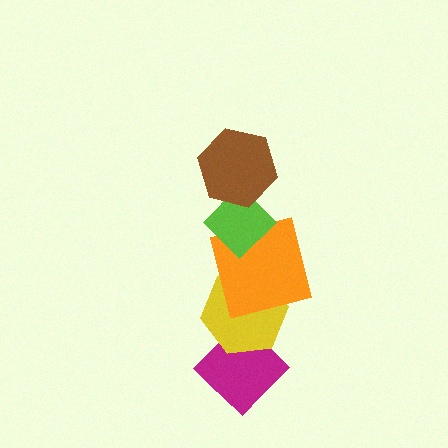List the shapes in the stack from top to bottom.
From top to bottom: the brown hexagon, the lime diamond, the orange square, the yellow hexagon, the magenta diamond.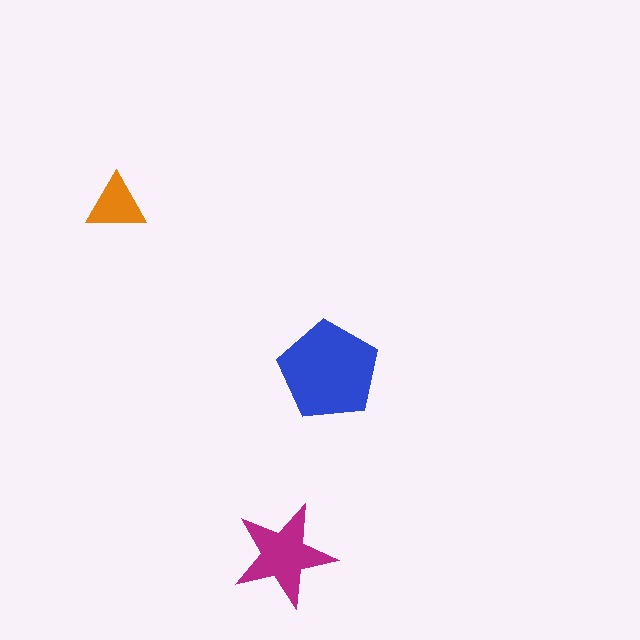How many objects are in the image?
There are 3 objects in the image.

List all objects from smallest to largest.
The orange triangle, the magenta star, the blue pentagon.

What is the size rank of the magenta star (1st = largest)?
2nd.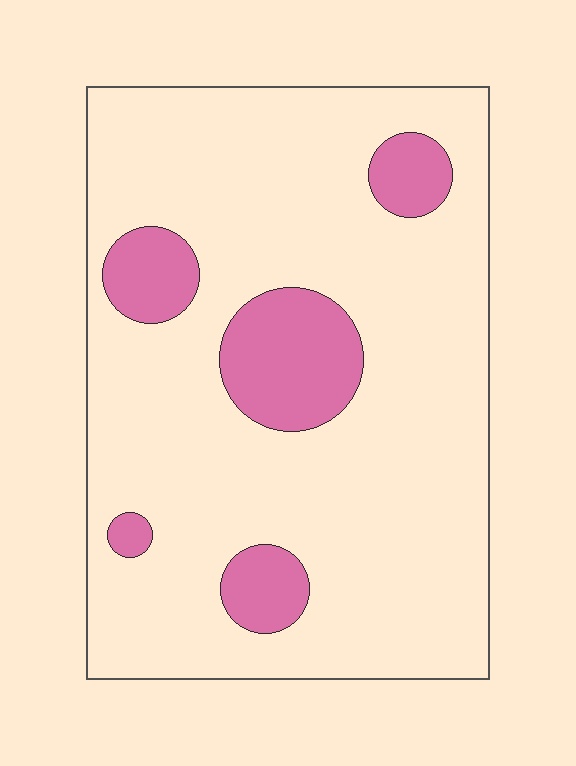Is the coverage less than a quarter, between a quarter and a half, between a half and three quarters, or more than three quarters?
Less than a quarter.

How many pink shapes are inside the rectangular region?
5.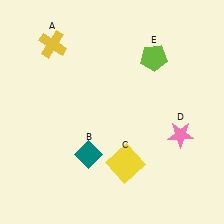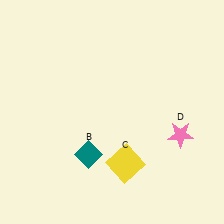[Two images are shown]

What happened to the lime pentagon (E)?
The lime pentagon (E) was removed in Image 2. It was in the top-right area of Image 1.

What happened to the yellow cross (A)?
The yellow cross (A) was removed in Image 2. It was in the top-left area of Image 1.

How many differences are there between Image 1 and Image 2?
There are 2 differences between the two images.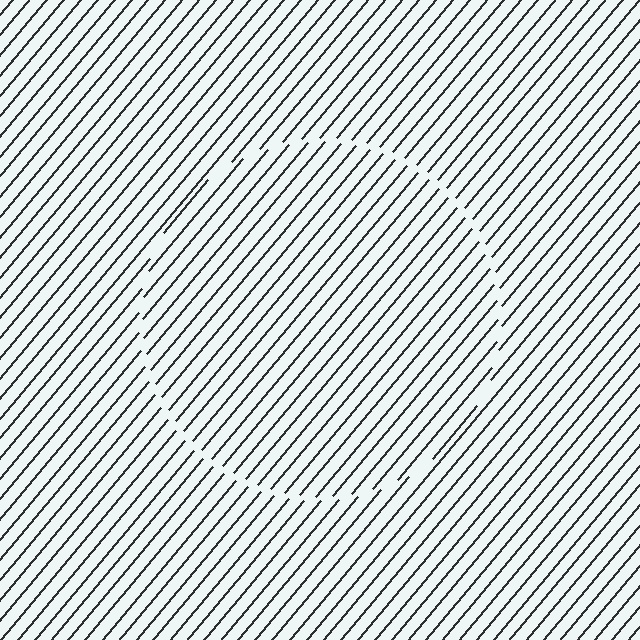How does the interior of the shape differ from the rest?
The interior of the shape contains the same grating, shifted by half a period — the contour is defined by the phase discontinuity where line-ends from the inner and outer gratings abut.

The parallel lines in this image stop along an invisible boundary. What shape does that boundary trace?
An illusory circle. The interior of the shape contains the same grating, shifted by half a period — the contour is defined by the phase discontinuity where line-ends from the inner and outer gratings abut.